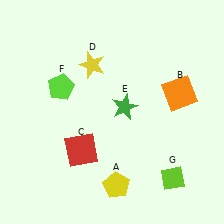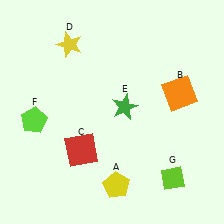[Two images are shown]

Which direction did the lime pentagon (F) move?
The lime pentagon (F) moved down.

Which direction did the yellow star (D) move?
The yellow star (D) moved left.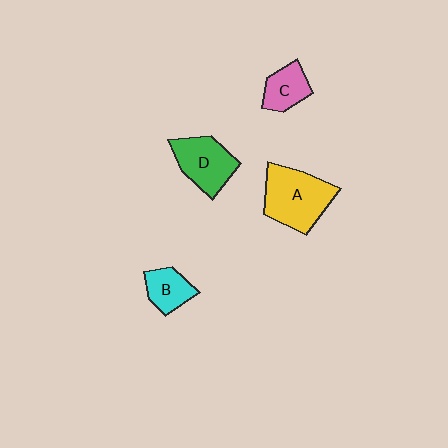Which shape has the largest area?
Shape A (yellow).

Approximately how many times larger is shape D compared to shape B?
Approximately 1.6 times.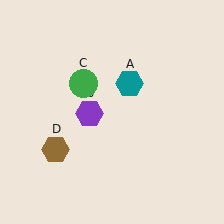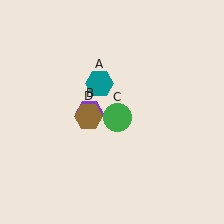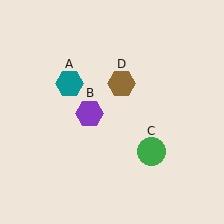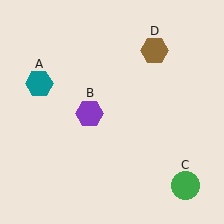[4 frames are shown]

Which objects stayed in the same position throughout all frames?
Purple hexagon (object B) remained stationary.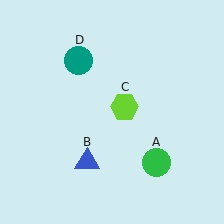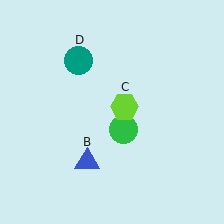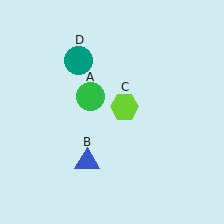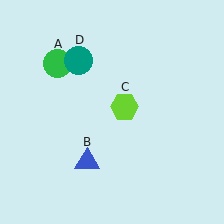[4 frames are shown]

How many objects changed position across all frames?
1 object changed position: green circle (object A).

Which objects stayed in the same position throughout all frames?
Blue triangle (object B) and lime hexagon (object C) and teal circle (object D) remained stationary.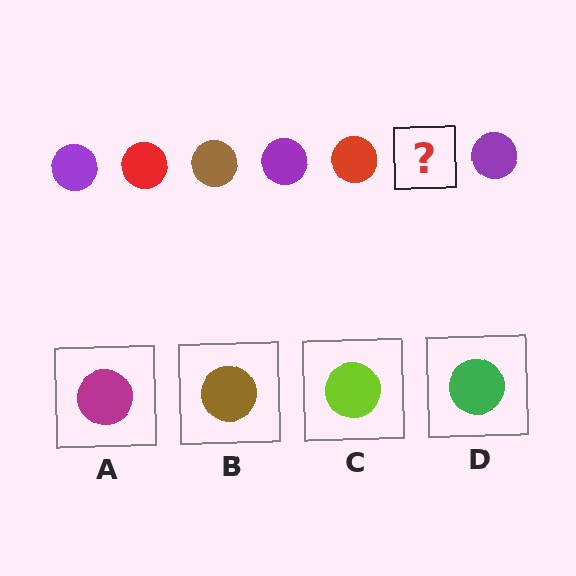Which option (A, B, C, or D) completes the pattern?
B.